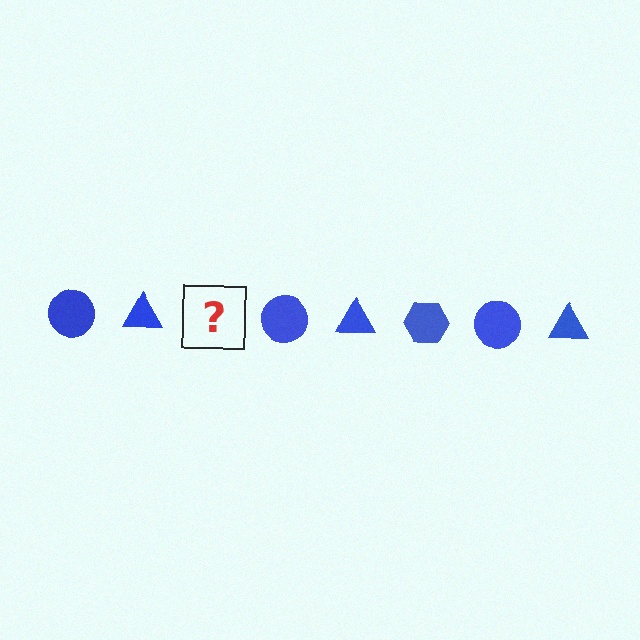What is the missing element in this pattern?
The missing element is a blue hexagon.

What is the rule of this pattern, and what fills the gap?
The rule is that the pattern cycles through circle, triangle, hexagon shapes in blue. The gap should be filled with a blue hexagon.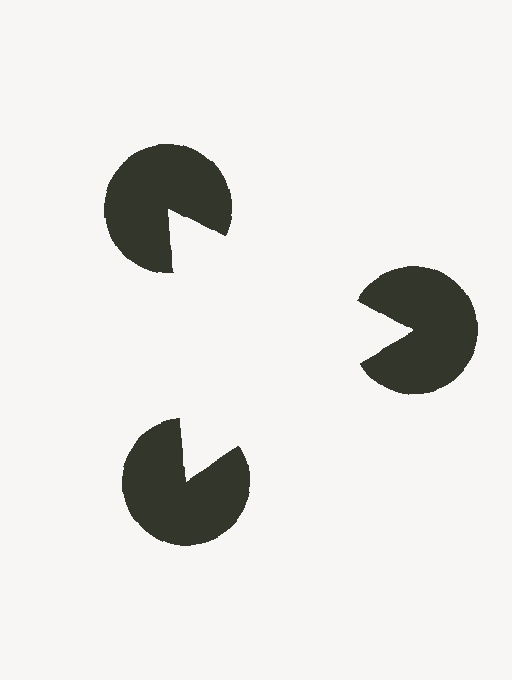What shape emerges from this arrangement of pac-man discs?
An illusory triangle — its edges are inferred from the aligned wedge cuts in the pac-man discs, not physically drawn.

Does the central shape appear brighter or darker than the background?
It typically appears slightly brighter than the background, even though no actual brightness change is drawn.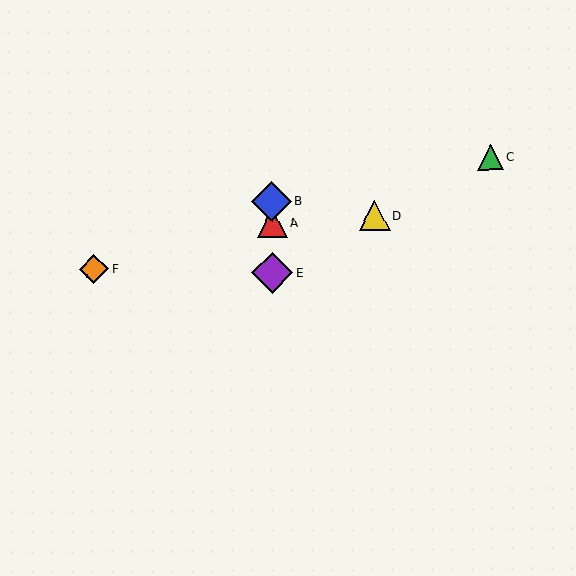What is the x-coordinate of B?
Object B is at x≈272.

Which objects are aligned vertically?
Objects A, B, E are aligned vertically.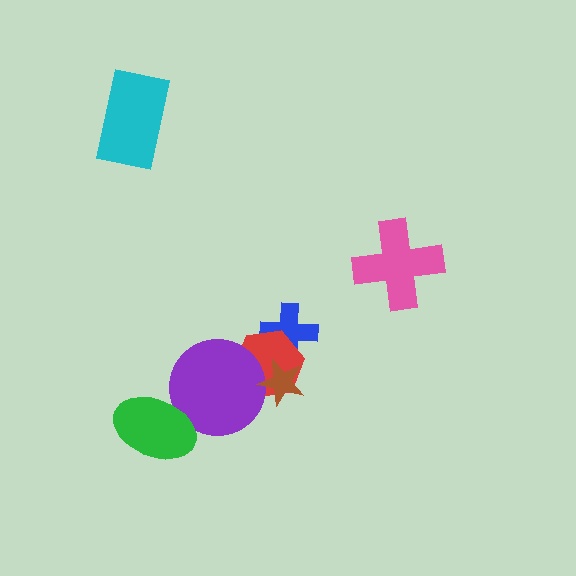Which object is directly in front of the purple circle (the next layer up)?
The brown star is directly in front of the purple circle.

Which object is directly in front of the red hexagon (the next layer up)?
The purple circle is directly in front of the red hexagon.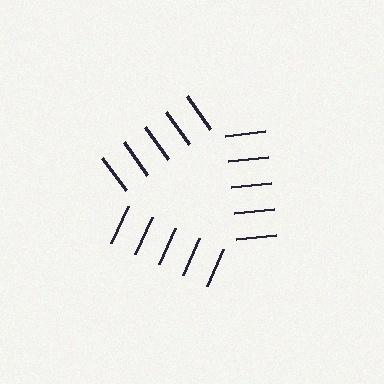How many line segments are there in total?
15 — 5 along each of the 3 edges.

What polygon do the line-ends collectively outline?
An illusory triangle — the line segments terminate on its edges but no continuous stroke is drawn.